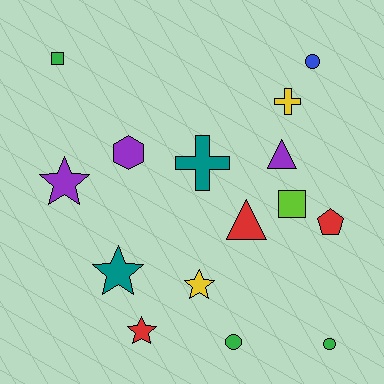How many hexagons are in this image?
There is 1 hexagon.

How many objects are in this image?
There are 15 objects.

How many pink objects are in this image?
There are no pink objects.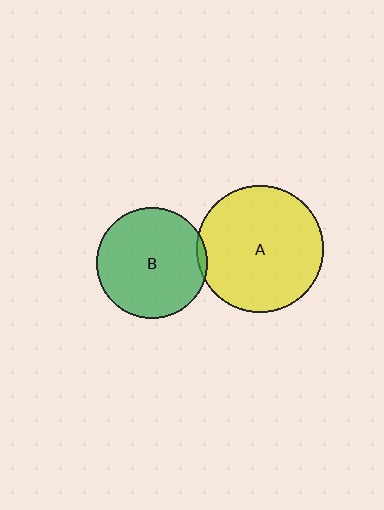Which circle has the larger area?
Circle A (yellow).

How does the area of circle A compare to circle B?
Approximately 1.3 times.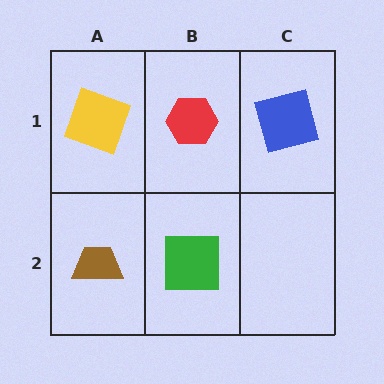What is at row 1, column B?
A red hexagon.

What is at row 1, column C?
A blue square.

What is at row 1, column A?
A yellow square.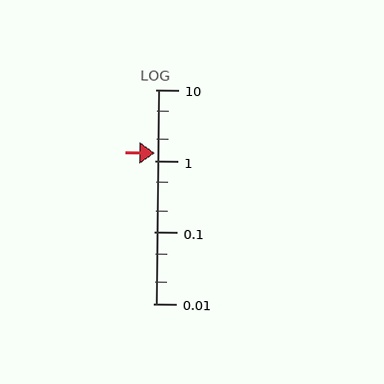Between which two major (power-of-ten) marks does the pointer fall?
The pointer is between 1 and 10.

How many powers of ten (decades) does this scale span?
The scale spans 3 decades, from 0.01 to 10.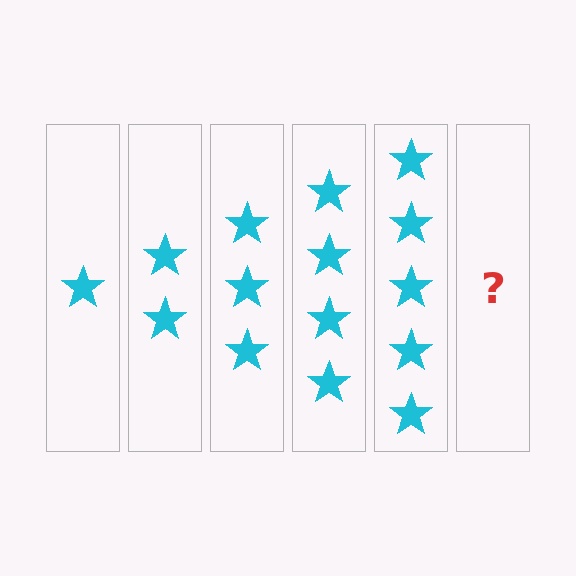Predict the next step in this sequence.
The next step is 6 stars.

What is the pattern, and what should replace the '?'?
The pattern is that each step adds one more star. The '?' should be 6 stars.